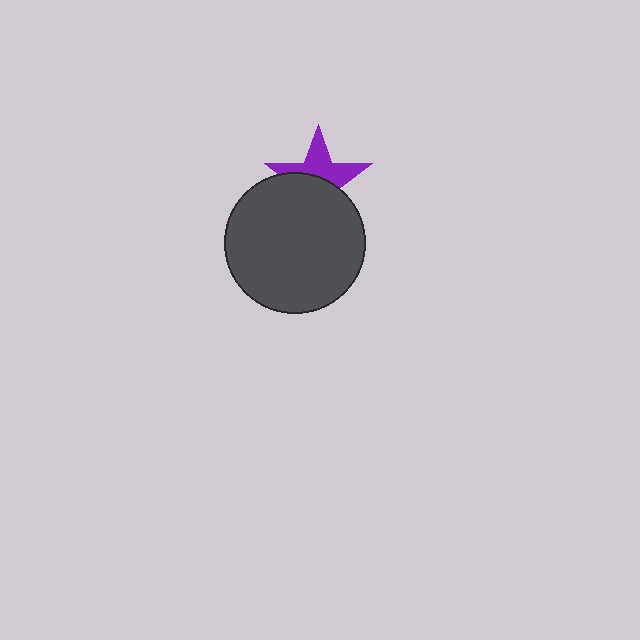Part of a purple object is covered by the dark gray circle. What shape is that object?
It is a star.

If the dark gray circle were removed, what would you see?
You would see the complete purple star.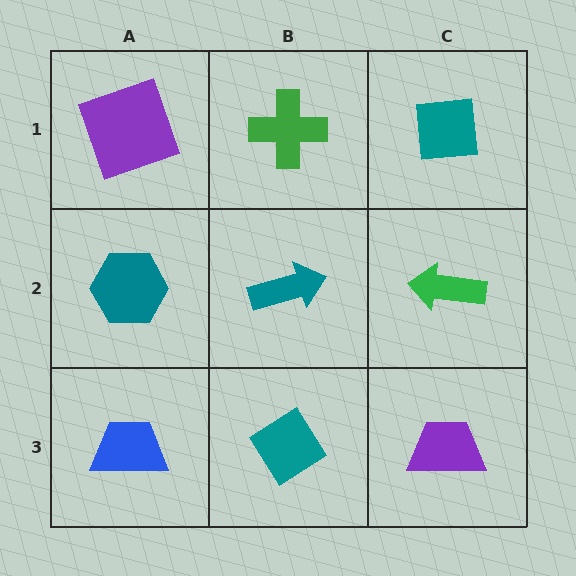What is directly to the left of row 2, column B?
A teal hexagon.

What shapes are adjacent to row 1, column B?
A teal arrow (row 2, column B), a purple square (row 1, column A), a teal square (row 1, column C).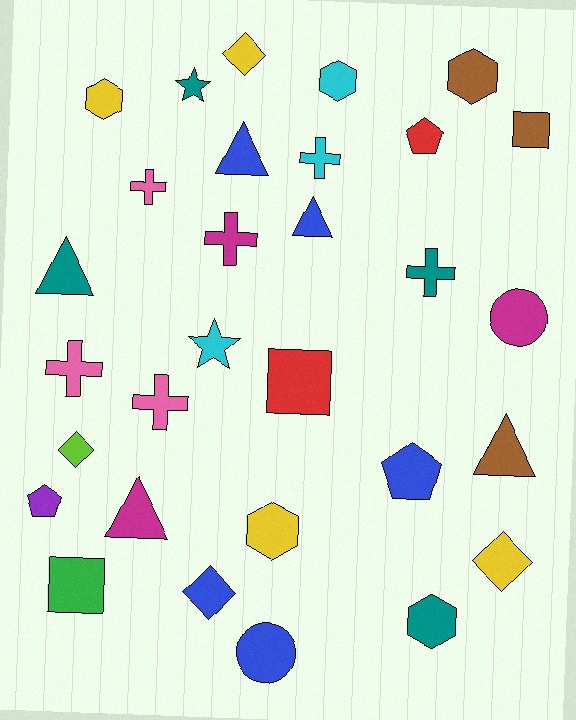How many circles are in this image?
There are 2 circles.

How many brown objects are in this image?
There are 3 brown objects.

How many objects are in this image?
There are 30 objects.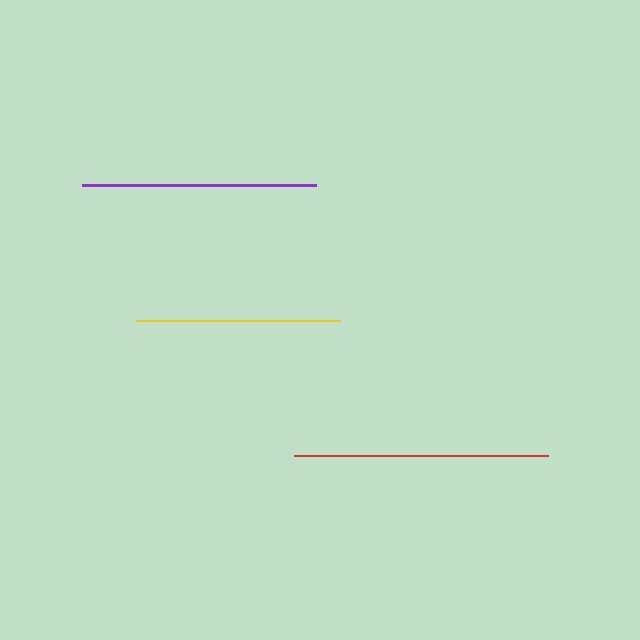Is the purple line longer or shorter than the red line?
The red line is longer than the purple line.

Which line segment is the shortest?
The yellow line is the shortest at approximately 203 pixels.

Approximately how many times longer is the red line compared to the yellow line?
The red line is approximately 1.3 times the length of the yellow line.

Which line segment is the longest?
The red line is the longest at approximately 254 pixels.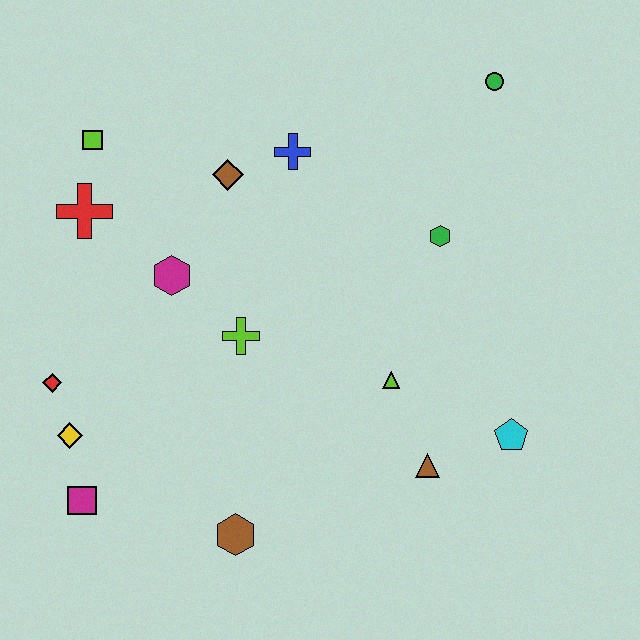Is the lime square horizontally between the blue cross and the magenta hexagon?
No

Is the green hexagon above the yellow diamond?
Yes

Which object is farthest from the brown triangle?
The lime square is farthest from the brown triangle.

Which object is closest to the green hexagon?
The lime triangle is closest to the green hexagon.